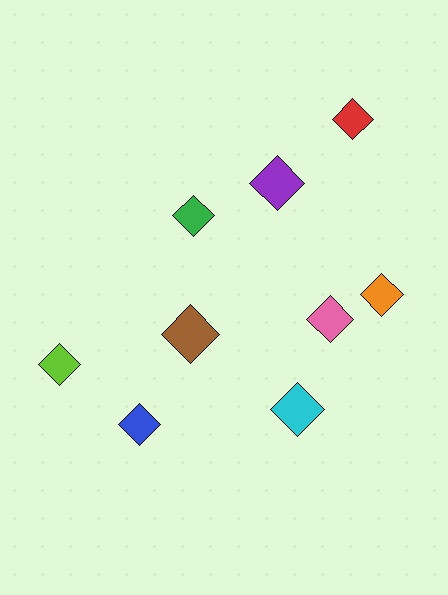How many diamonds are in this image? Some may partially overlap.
There are 9 diamonds.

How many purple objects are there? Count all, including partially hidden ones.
There is 1 purple object.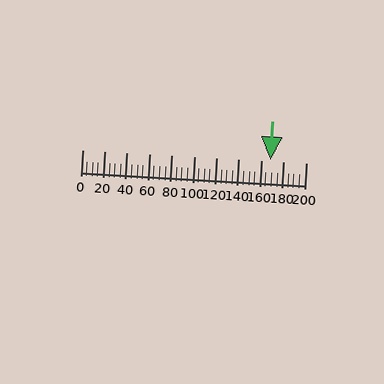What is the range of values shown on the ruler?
The ruler shows values from 0 to 200.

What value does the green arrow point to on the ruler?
The green arrow points to approximately 168.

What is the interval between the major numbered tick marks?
The major tick marks are spaced 20 units apart.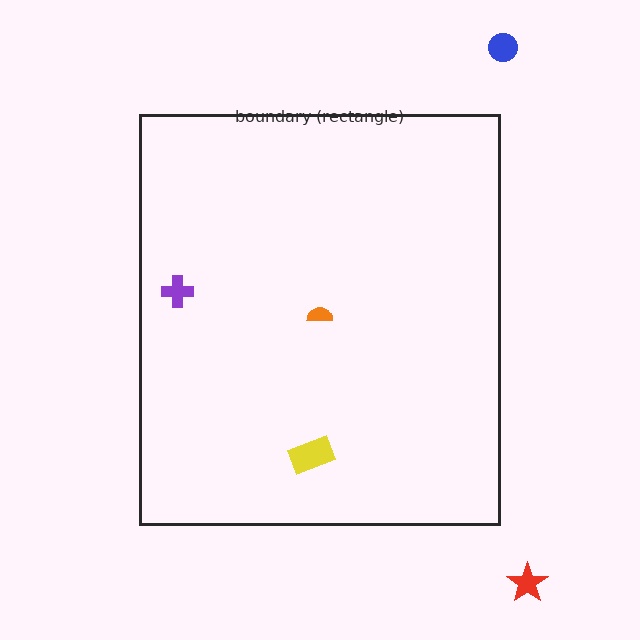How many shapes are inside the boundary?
3 inside, 2 outside.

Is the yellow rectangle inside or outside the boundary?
Inside.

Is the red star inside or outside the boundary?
Outside.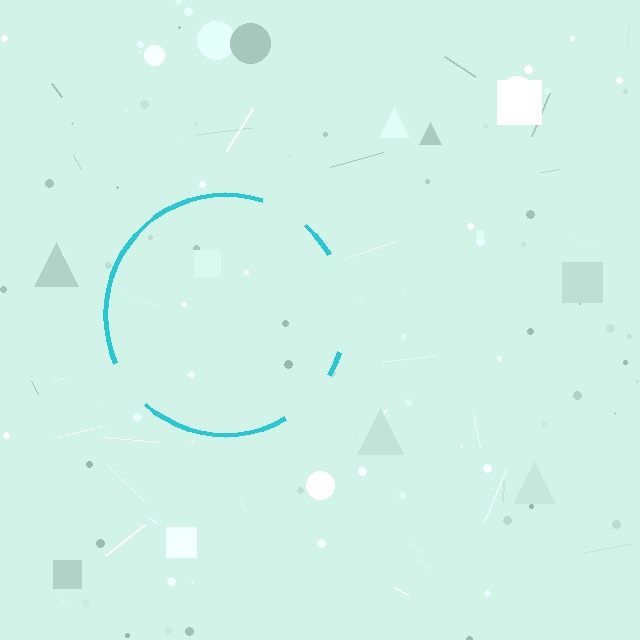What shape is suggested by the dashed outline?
The dashed outline suggests a circle.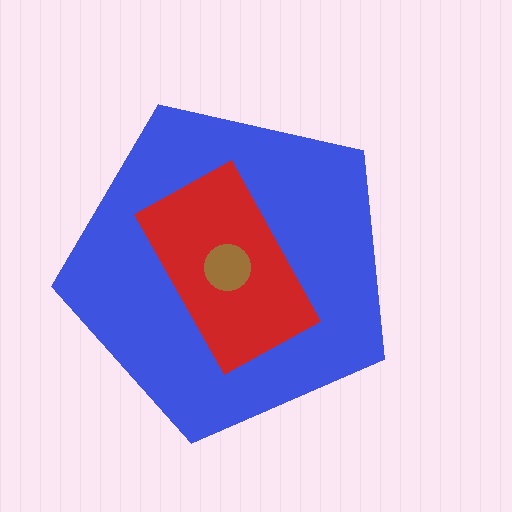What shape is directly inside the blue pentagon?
The red rectangle.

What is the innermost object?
The brown circle.